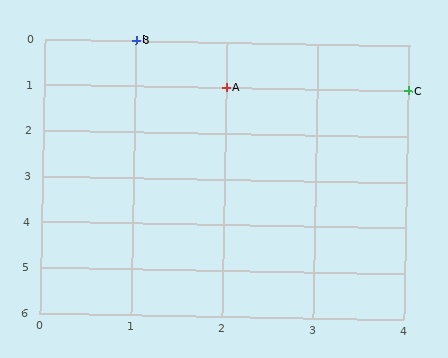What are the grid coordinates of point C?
Point C is at grid coordinates (4, 1).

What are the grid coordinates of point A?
Point A is at grid coordinates (2, 1).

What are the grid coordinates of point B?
Point B is at grid coordinates (1, 0).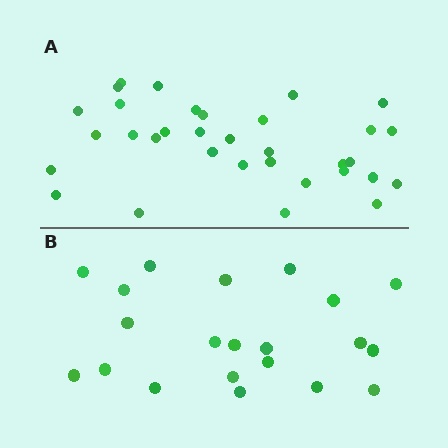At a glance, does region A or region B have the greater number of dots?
Region A (the top region) has more dots.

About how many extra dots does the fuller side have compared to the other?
Region A has roughly 12 or so more dots than region B.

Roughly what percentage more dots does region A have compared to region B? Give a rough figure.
About 55% more.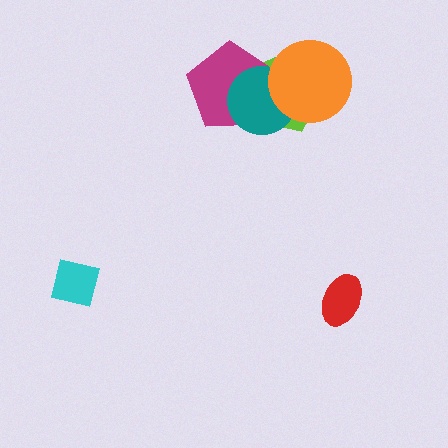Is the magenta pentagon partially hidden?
Yes, it is partially covered by another shape.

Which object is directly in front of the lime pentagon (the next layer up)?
The magenta pentagon is directly in front of the lime pentagon.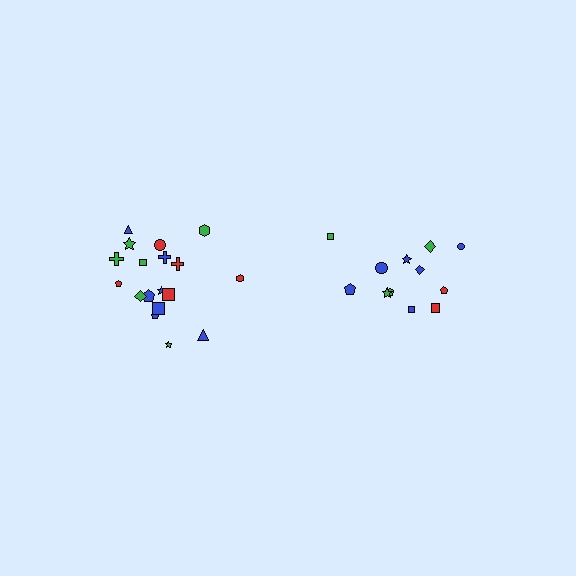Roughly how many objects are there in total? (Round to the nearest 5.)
Roughly 30 objects in total.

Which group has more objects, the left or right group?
The left group.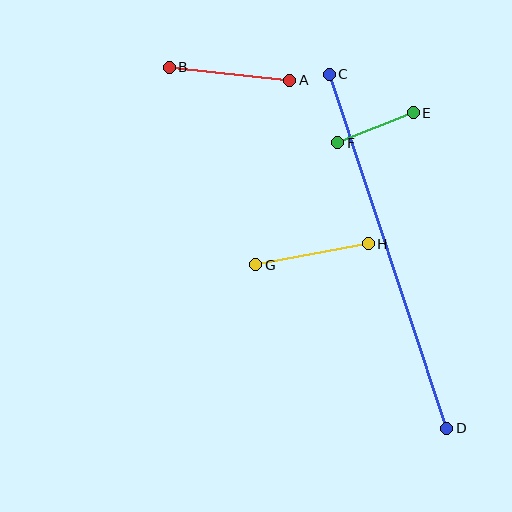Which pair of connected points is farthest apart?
Points C and D are farthest apart.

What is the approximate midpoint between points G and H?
The midpoint is at approximately (312, 254) pixels.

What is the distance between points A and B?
The distance is approximately 121 pixels.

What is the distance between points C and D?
The distance is approximately 373 pixels.